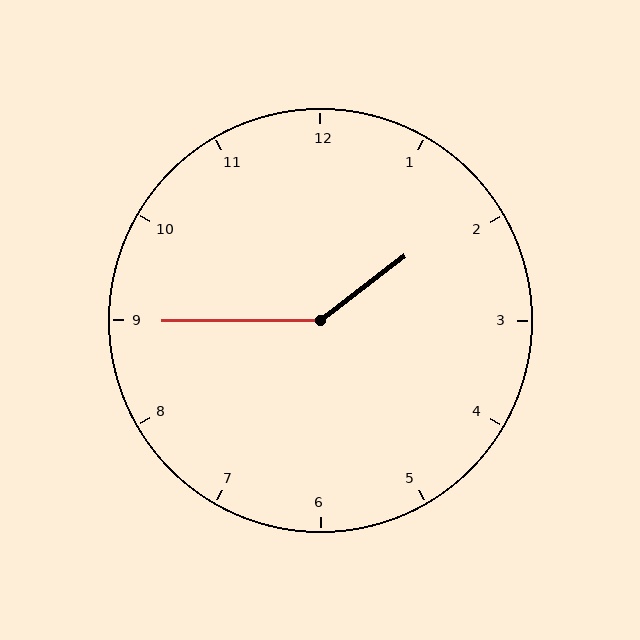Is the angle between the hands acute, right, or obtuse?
It is obtuse.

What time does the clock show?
1:45.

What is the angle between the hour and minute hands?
Approximately 142 degrees.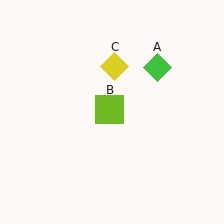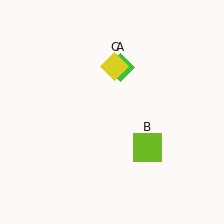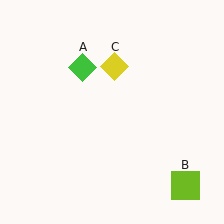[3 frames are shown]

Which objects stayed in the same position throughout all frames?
Yellow diamond (object C) remained stationary.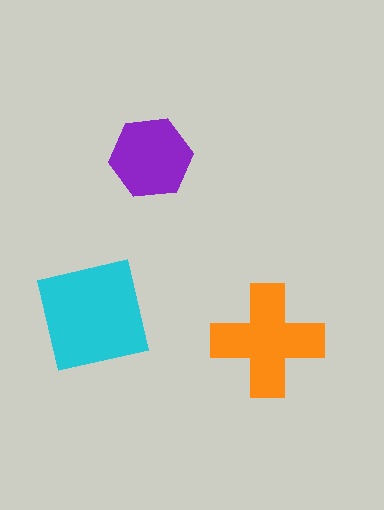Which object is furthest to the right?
The orange cross is rightmost.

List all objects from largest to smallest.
The cyan square, the orange cross, the purple hexagon.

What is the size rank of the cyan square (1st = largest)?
1st.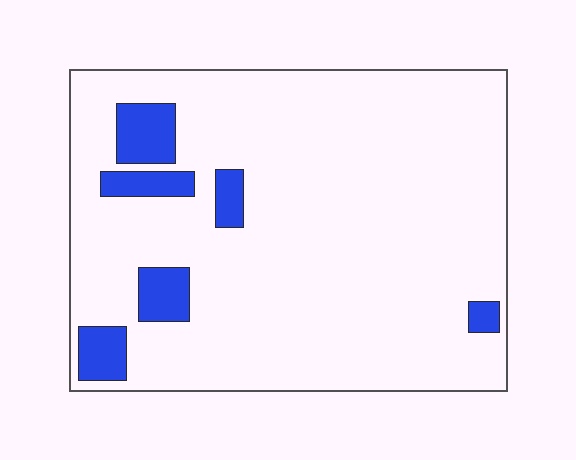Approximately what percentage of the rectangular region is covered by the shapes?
Approximately 10%.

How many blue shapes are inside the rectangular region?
6.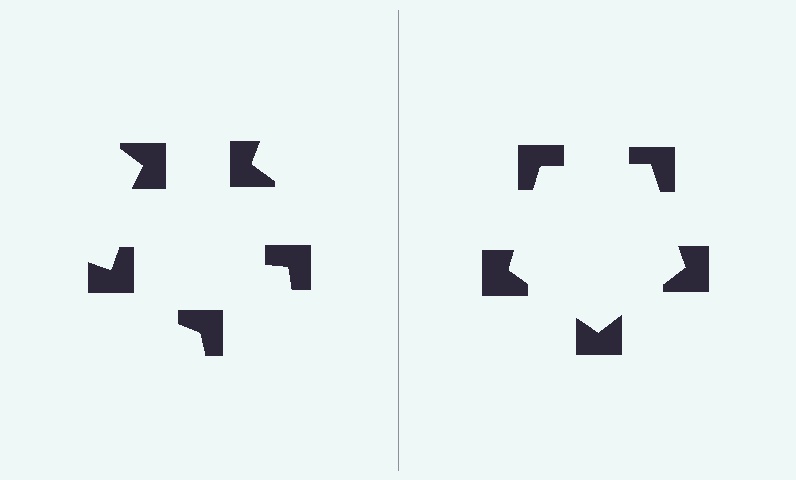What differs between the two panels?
The notched squares are positioned identically on both sides; only the wedge orientations differ. On the right they align to a pentagon; on the left they are misaligned.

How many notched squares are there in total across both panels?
10 — 5 on each side.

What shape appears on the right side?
An illusory pentagon.